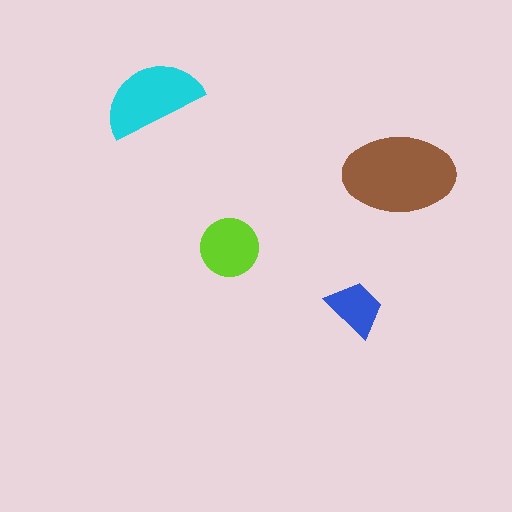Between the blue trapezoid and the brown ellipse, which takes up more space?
The brown ellipse.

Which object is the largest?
The brown ellipse.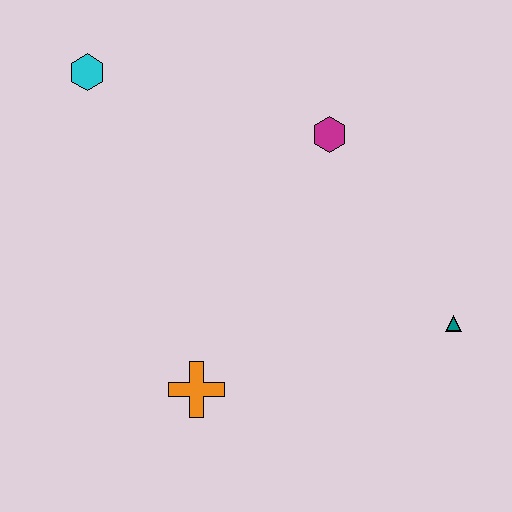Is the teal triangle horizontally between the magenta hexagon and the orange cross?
No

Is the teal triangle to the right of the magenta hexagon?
Yes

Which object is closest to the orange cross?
The teal triangle is closest to the orange cross.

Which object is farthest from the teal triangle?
The cyan hexagon is farthest from the teal triangle.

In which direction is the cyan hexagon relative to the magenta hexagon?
The cyan hexagon is to the left of the magenta hexagon.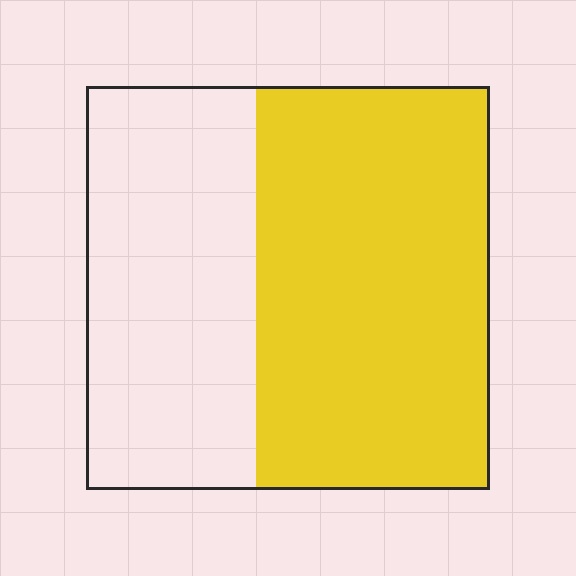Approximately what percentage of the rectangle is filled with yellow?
Approximately 60%.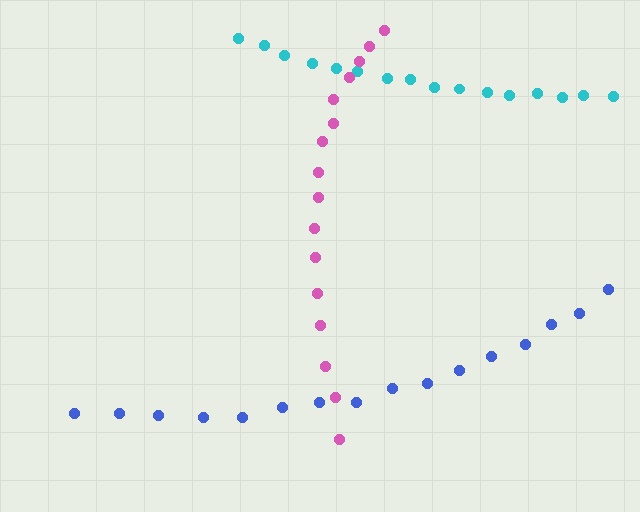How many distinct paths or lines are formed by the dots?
There are 3 distinct paths.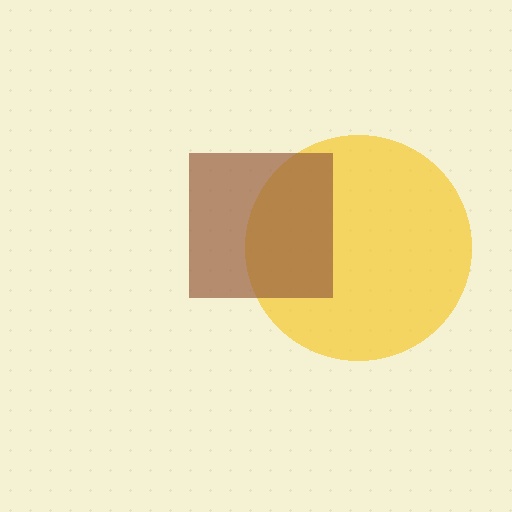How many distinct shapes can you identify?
There are 2 distinct shapes: a yellow circle, a brown square.